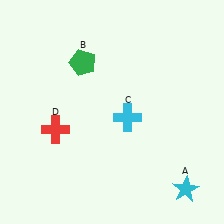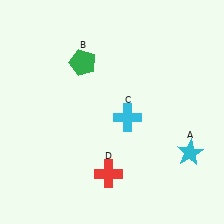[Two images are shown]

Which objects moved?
The objects that moved are: the cyan star (A), the red cross (D).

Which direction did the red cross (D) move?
The red cross (D) moved right.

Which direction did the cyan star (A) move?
The cyan star (A) moved up.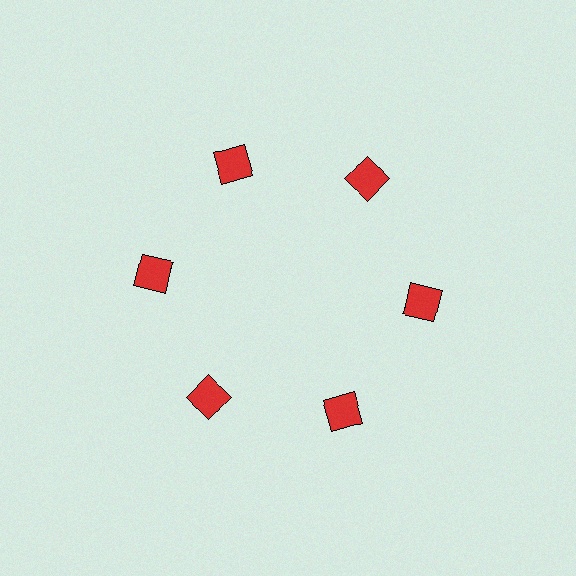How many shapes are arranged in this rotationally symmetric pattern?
There are 6 shapes, arranged in 6 groups of 1.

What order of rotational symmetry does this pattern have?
This pattern has 6-fold rotational symmetry.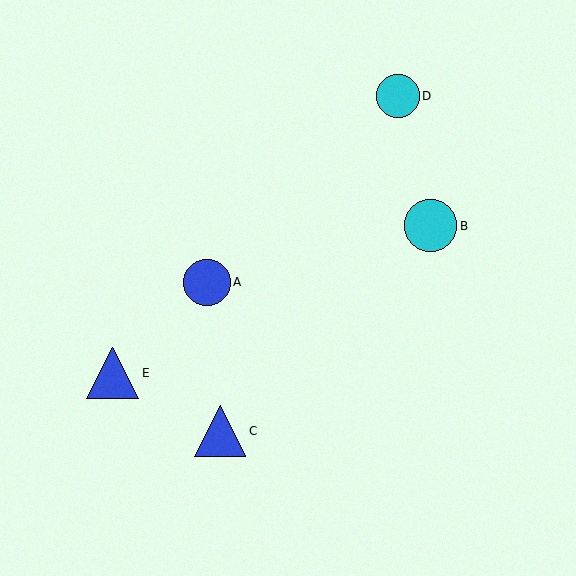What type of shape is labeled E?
Shape E is a blue triangle.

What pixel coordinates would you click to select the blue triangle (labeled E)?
Click at (113, 373) to select the blue triangle E.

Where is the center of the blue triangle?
The center of the blue triangle is at (220, 431).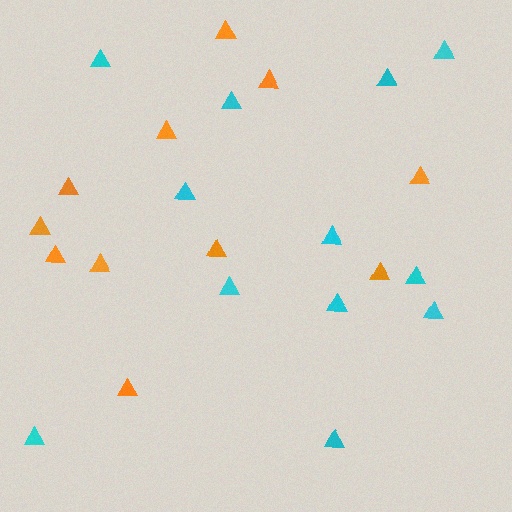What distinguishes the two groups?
There are 2 groups: one group of orange triangles (11) and one group of cyan triangles (12).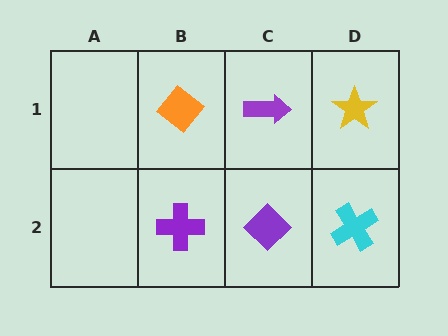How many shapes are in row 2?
3 shapes.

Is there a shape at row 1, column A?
No, that cell is empty.